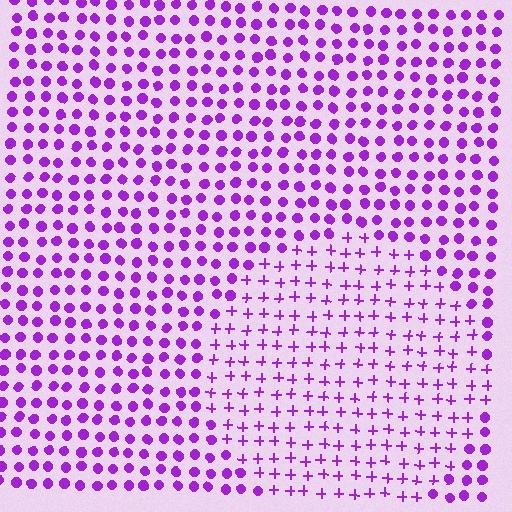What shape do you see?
I see a circle.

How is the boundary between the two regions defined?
The boundary is defined by a change in element shape: plus signs inside vs. circles outside. All elements share the same color and spacing.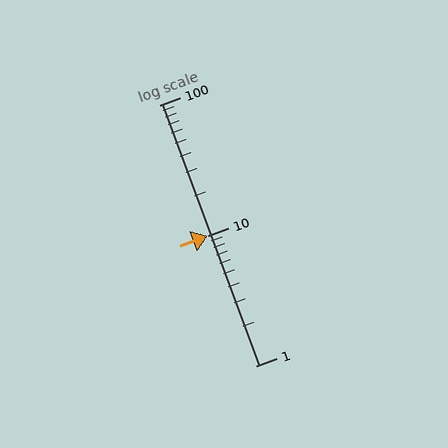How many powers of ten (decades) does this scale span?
The scale spans 2 decades, from 1 to 100.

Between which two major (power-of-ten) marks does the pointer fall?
The pointer is between 10 and 100.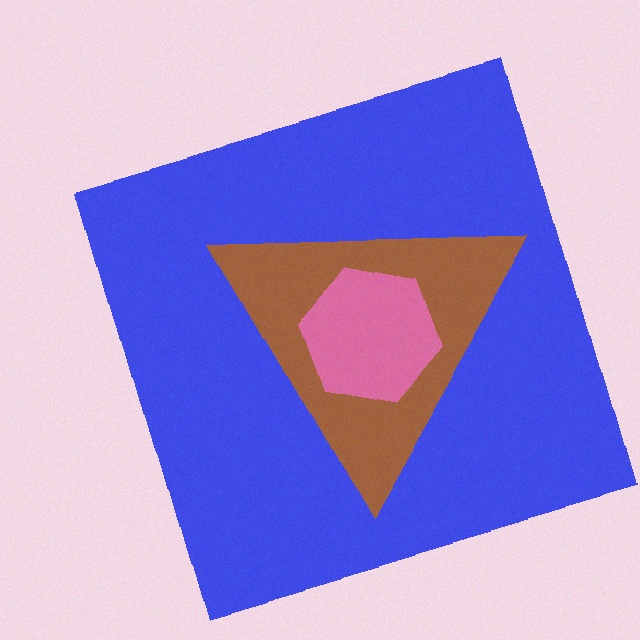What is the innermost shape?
The pink hexagon.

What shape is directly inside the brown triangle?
The pink hexagon.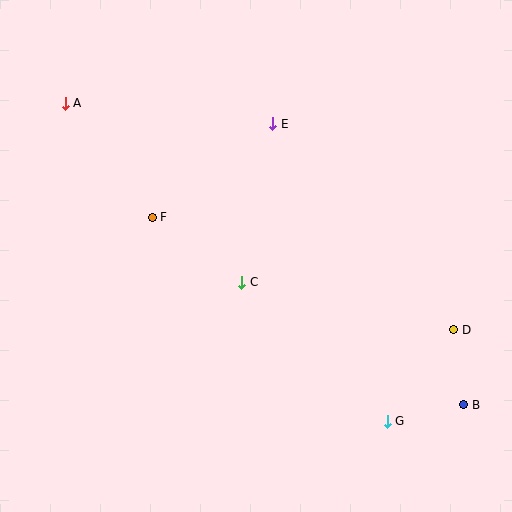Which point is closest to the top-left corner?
Point A is closest to the top-left corner.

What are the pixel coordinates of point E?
Point E is at (273, 124).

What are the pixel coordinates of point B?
Point B is at (464, 405).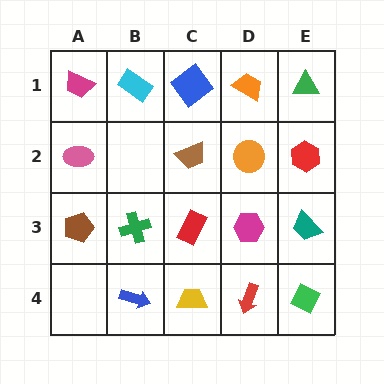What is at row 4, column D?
A red arrow.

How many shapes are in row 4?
4 shapes.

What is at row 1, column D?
An orange trapezoid.